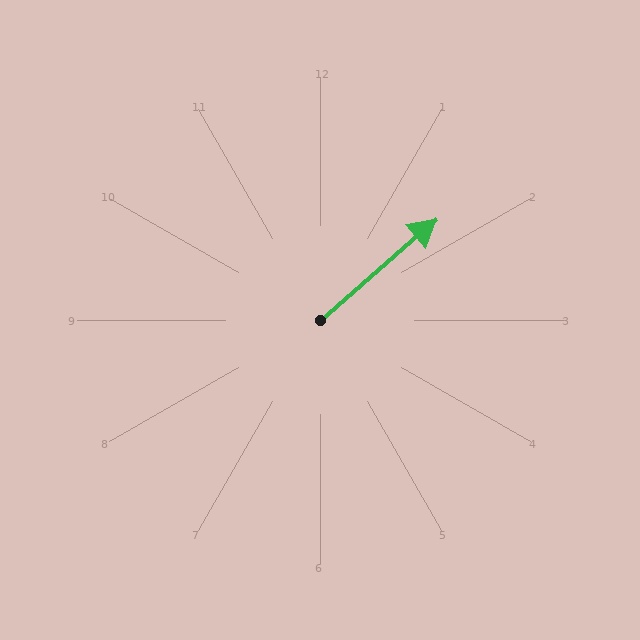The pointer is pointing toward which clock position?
Roughly 2 o'clock.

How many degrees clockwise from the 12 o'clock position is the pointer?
Approximately 49 degrees.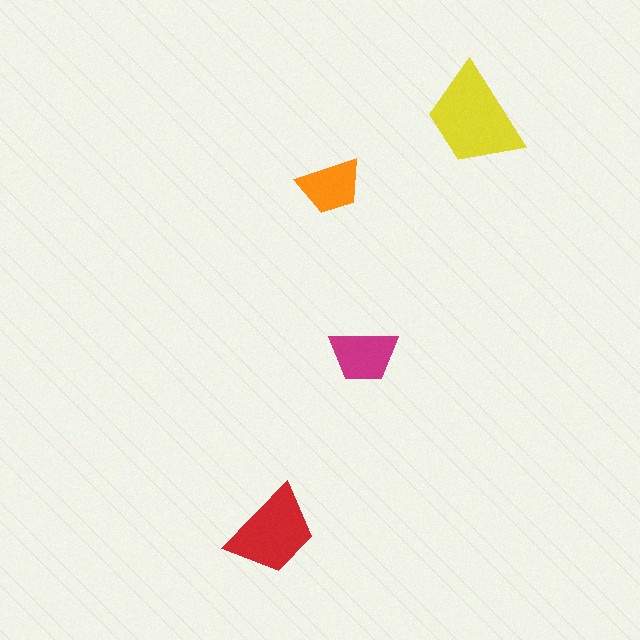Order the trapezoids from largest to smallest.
the yellow one, the red one, the magenta one, the orange one.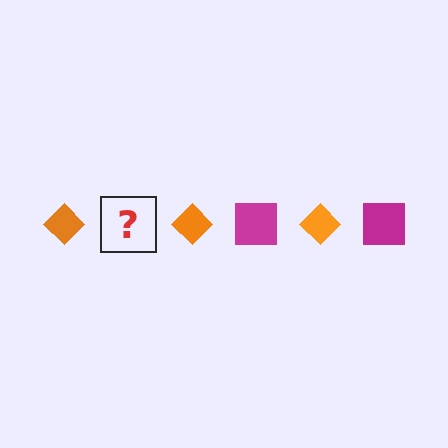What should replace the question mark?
The question mark should be replaced with a magenta square.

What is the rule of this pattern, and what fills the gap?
The rule is that the pattern alternates between orange diamond and magenta square. The gap should be filled with a magenta square.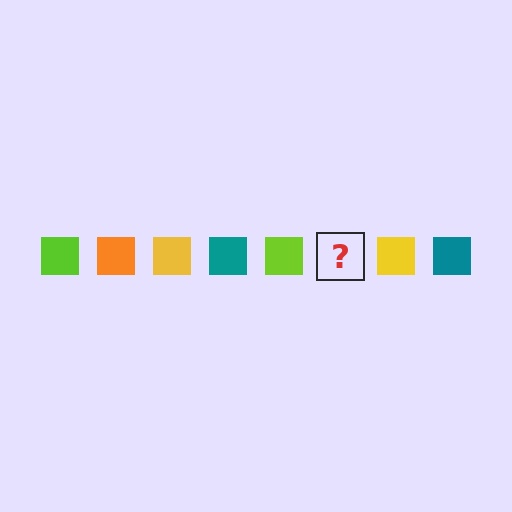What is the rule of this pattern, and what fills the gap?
The rule is that the pattern cycles through lime, orange, yellow, teal squares. The gap should be filled with an orange square.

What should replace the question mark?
The question mark should be replaced with an orange square.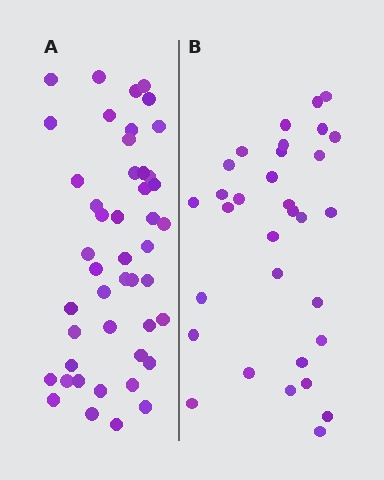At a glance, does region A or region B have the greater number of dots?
Region A (the left region) has more dots.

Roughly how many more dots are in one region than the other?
Region A has approximately 15 more dots than region B.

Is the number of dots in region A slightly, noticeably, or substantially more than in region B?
Region A has noticeably more, but not dramatically so. The ratio is roughly 1.4 to 1.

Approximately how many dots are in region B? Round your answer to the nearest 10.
About 30 dots. (The exact count is 32, which rounds to 30.)